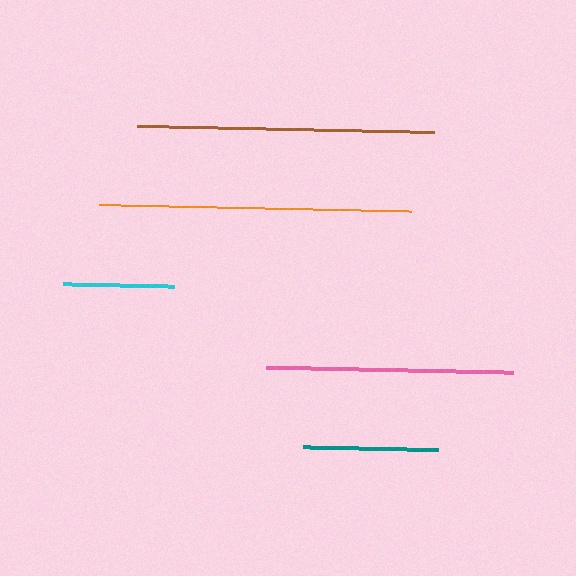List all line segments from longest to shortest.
From longest to shortest: orange, brown, pink, teal, cyan.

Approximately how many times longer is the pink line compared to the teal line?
The pink line is approximately 1.8 times the length of the teal line.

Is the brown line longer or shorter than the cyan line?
The brown line is longer than the cyan line.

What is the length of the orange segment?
The orange segment is approximately 312 pixels long.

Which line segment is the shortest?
The cyan line is the shortest at approximately 111 pixels.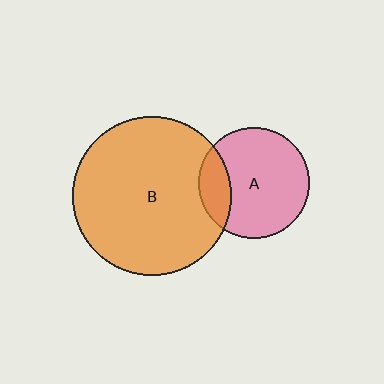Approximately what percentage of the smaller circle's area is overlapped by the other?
Approximately 20%.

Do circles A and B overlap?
Yes.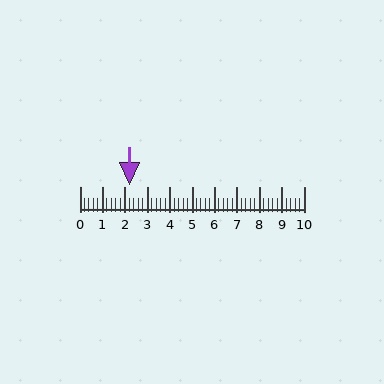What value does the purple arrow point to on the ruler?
The purple arrow points to approximately 2.2.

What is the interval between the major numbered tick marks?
The major tick marks are spaced 1 units apart.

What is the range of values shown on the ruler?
The ruler shows values from 0 to 10.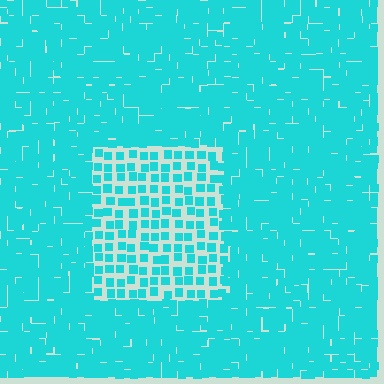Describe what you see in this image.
The image contains small cyan elements arranged at two different densities. A rectangle-shaped region is visible where the elements are less densely packed than the surrounding area.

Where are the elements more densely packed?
The elements are more densely packed outside the rectangle boundary.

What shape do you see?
I see a rectangle.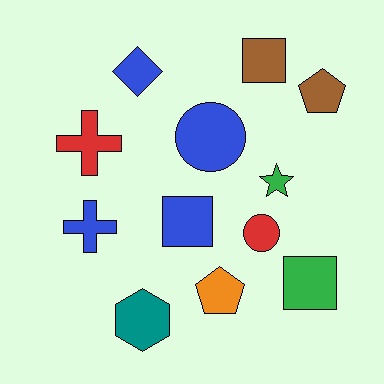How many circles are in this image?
There are 2 circles.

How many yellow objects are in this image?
There are no yellow objects.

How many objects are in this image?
There are 12 objects.